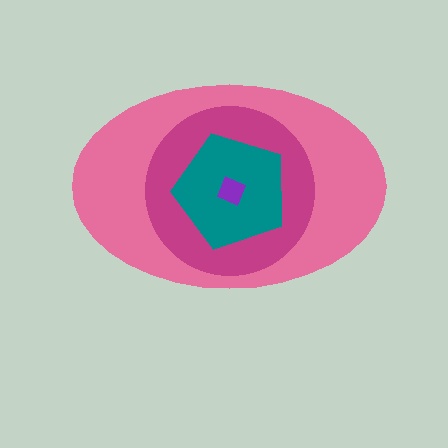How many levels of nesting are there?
4.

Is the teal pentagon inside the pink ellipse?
Yes.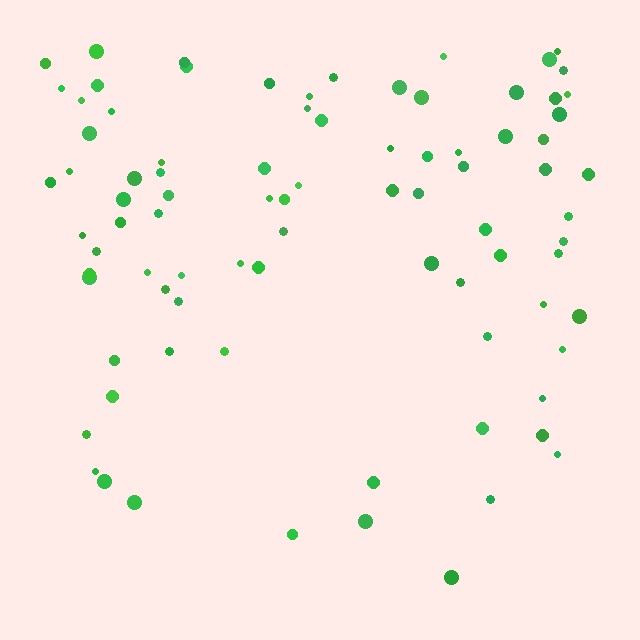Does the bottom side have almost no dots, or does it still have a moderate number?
Still a moderate number, just noticeably fewer than the top.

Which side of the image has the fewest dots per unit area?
The bottom.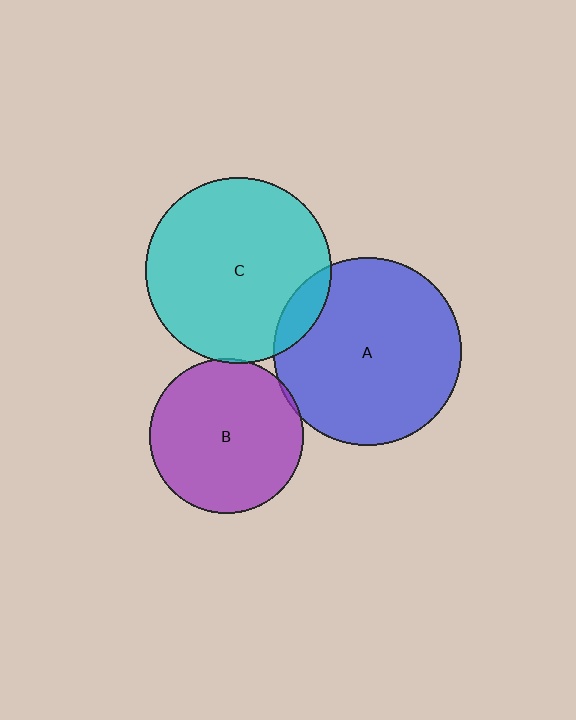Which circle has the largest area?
Circle A (blue).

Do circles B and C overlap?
Yes.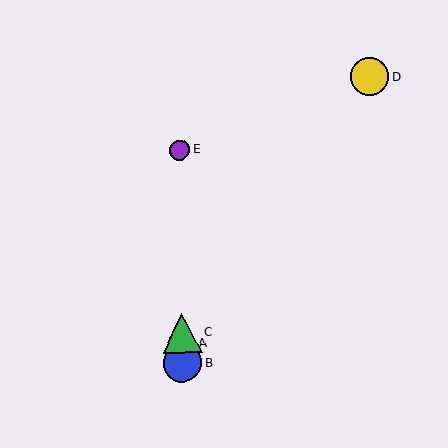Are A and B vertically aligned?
Yes, both are at x≈182.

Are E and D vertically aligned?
No, E is at x≈180 and D is at x≈370.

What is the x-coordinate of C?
Object C is at x≈182.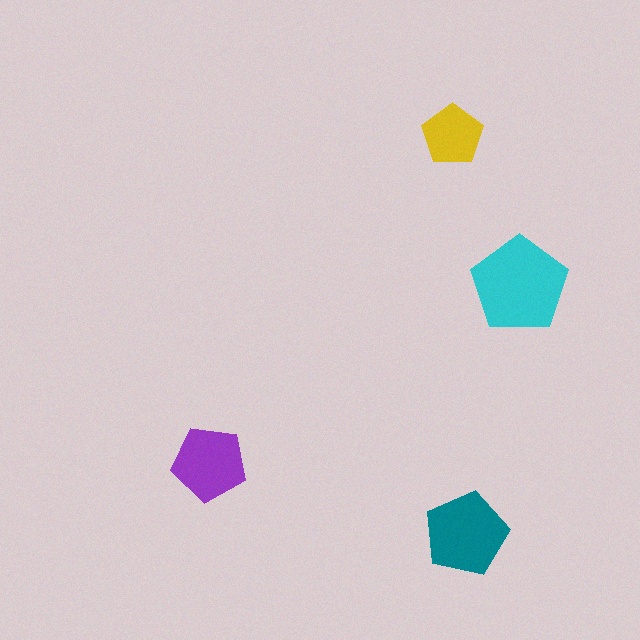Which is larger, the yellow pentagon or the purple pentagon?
The purple one.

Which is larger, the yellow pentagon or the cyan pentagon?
The cyan one.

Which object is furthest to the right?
The cyan pentagon is rightmost.